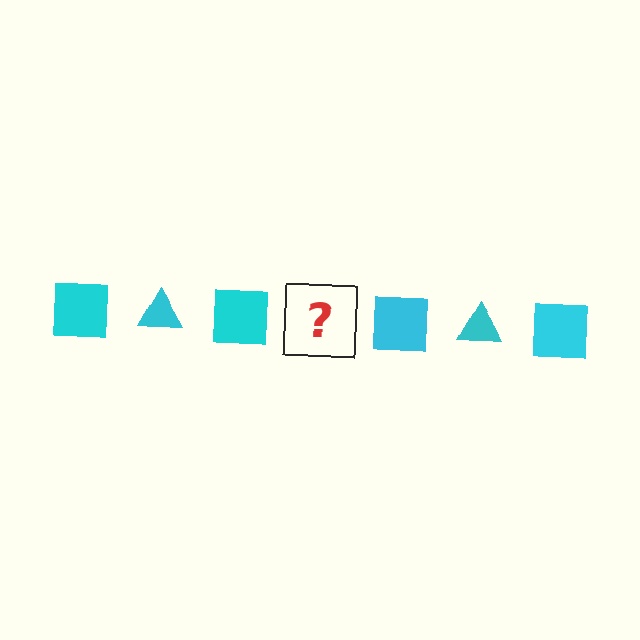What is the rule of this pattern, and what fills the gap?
The rule is that the pattern cycles through square, triangle shapes in cyan. The gap should be filled with a cyan triangle.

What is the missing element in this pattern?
The missing element is a cyan triangle.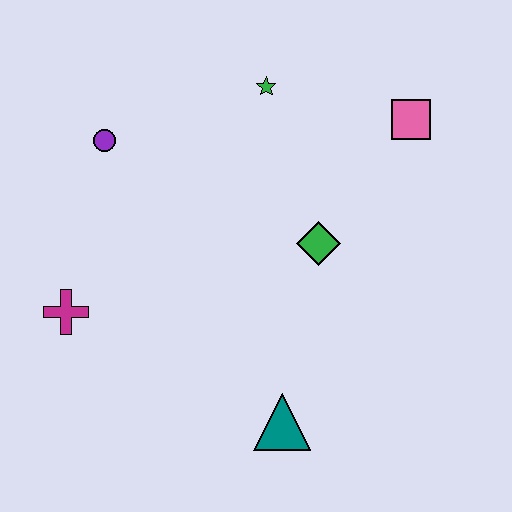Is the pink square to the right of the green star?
Yes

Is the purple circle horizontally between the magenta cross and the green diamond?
Yes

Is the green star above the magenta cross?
Yes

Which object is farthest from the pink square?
The magenta cross is farthest from the pink square.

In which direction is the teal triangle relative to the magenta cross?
The teal triangle is to the right of the magenta cross.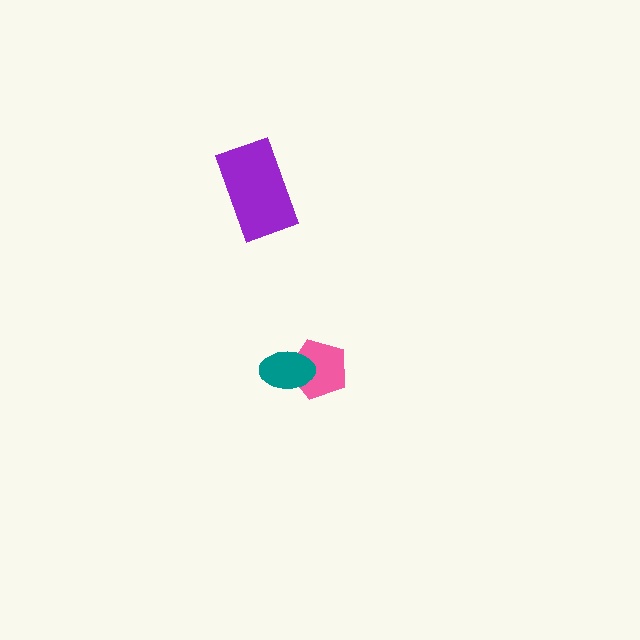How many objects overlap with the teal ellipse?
1 object overlaps with the teal ellipse.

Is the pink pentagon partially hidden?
Yes, it is partially covered by another shape.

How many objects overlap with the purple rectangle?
0 objects overlap with the purple rectangle.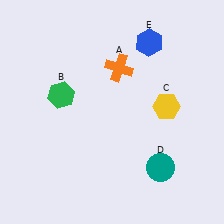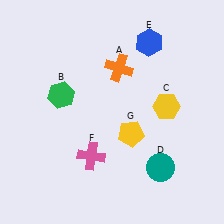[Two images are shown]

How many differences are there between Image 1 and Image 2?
There are 2 differences between the two images.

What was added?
A pink cross (F), a yellow pentagon (G) were added in Image 2.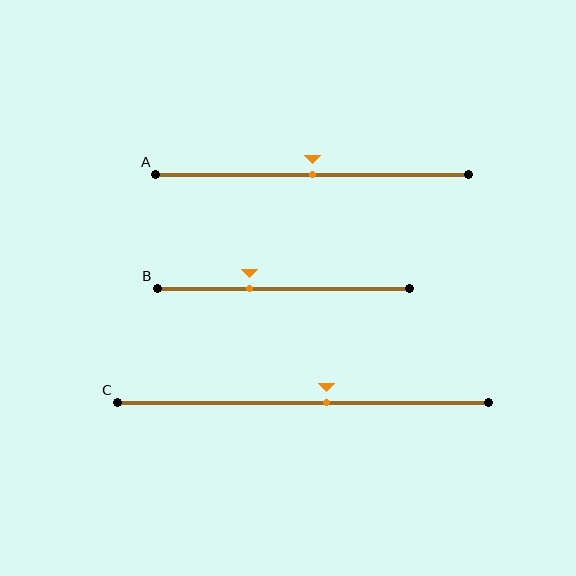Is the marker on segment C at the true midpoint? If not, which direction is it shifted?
No, the marker on segment C is shifted to the right by about 6% of the segment length.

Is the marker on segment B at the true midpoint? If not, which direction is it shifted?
No, the marker on segment B is shifted to the left by about 14% of the segment length.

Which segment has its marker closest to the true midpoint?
Segment A has its marker closest to the true midpoint.